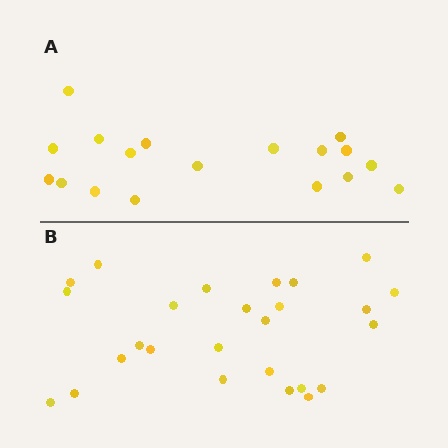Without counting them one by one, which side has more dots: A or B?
Region B (the bottom region) has more dots.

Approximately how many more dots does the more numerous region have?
Region B has roughly 8 or so more dots than region A.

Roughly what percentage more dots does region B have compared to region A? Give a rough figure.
About 45% more.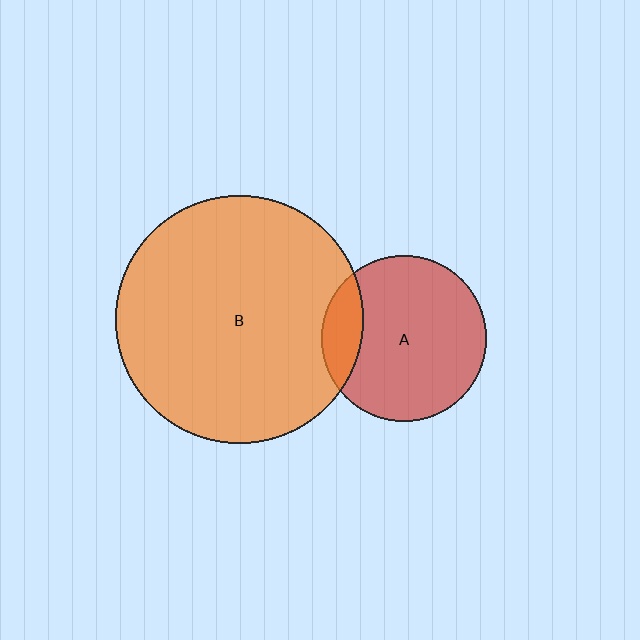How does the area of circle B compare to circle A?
Approximately 2.2 times.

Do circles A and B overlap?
Yes.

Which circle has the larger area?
Circle B (orange).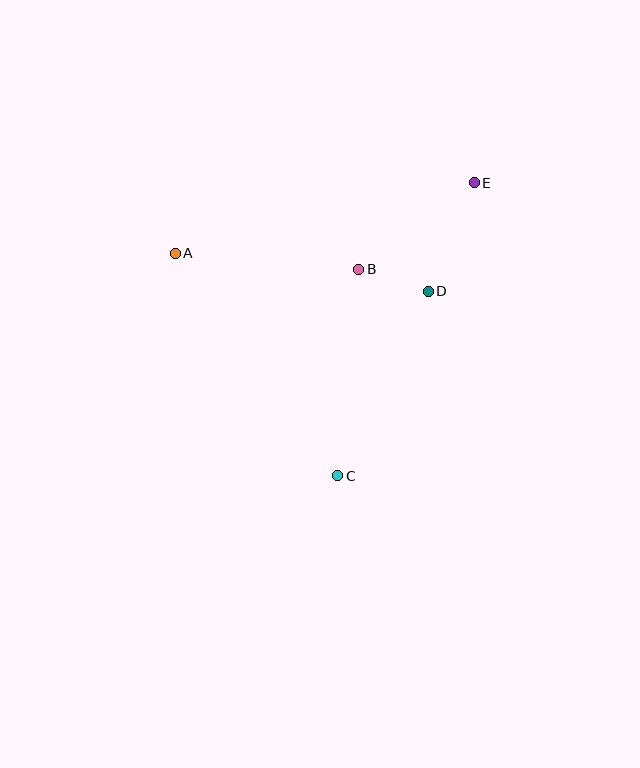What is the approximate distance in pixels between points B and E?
The distance between B and E is approximately 144 pixels.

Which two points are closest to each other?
Points B and D are closest to each other.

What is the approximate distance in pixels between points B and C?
The distance between B and C is approximately 208 pixels.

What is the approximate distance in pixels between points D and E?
The distance between D and E is approximately 118 pixels.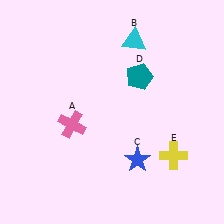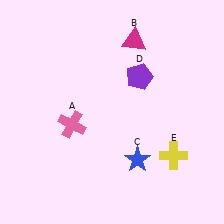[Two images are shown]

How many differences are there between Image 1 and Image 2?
There are 2 differences between the two images.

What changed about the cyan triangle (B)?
In Image 1, B is cyan. In Image 2, it changed to magenta.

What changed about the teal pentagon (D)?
In Image 1, D is teal. In Image 2, it changed to purple.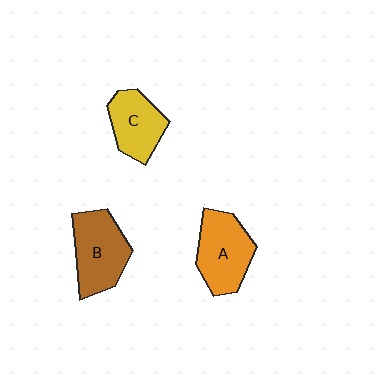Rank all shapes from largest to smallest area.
From largest to smallest: B (brown), A (orange), C (yellow).